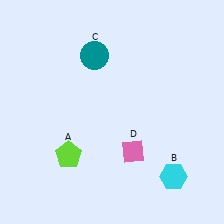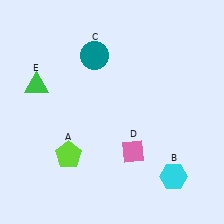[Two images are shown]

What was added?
A green triangle (E) was added in Image 2.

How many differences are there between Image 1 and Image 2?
There is 1 difference between the two images.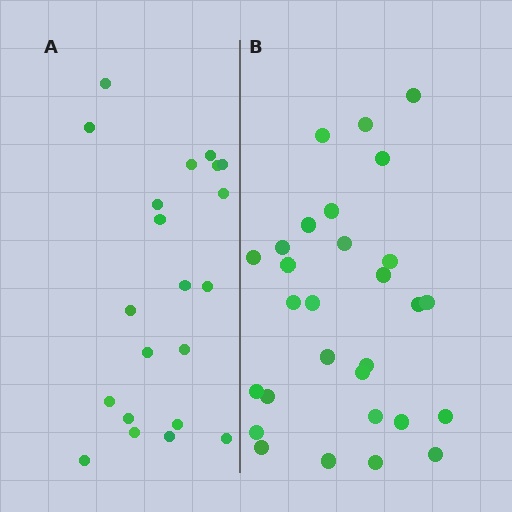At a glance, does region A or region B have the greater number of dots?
Region B (the right region) has more dots.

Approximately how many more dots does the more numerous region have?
Region B has roughly 8 or so more dots than region A.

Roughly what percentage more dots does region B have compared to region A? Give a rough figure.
About 40% more.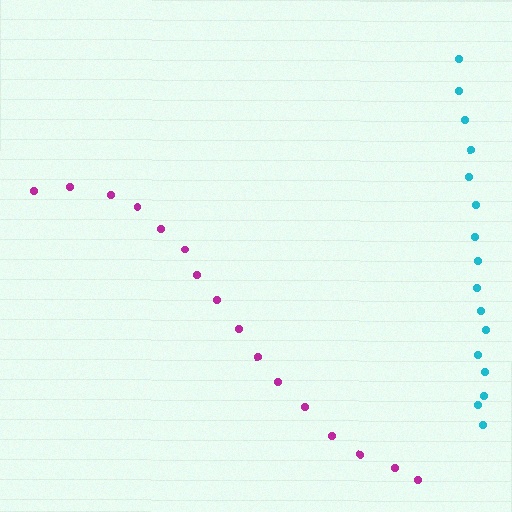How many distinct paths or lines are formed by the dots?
There are 2 distinct paths.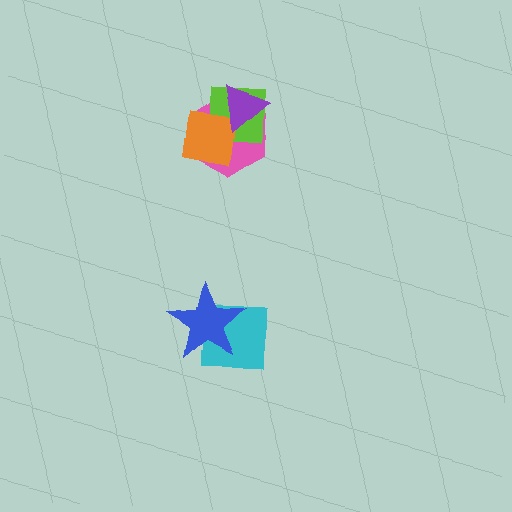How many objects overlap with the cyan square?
1 object overlaps with the cyan square.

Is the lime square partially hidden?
Yes, it is partially covered by another shape.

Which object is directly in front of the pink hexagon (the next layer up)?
The lime square is directly in front of the pink hexagon.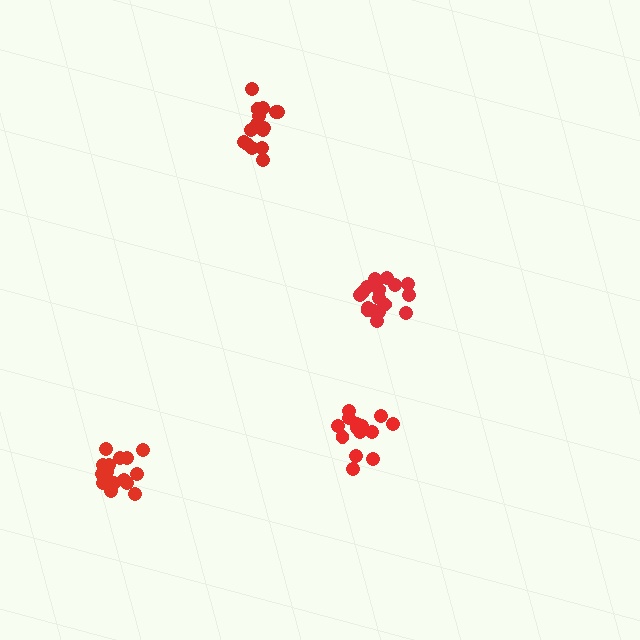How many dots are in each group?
Group 1: 15 dots, Group 2: 15 dots, Group 3: 19 dots, Group 4: 15 dots (64 total).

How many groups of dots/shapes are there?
There are 4 groups.